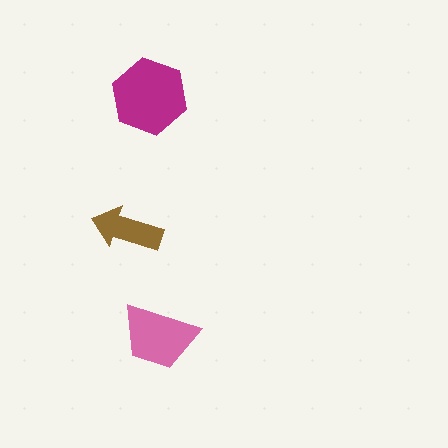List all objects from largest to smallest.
The magenta hexagon, the pink trapezoid, the brown arrow.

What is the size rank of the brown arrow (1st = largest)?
3rd.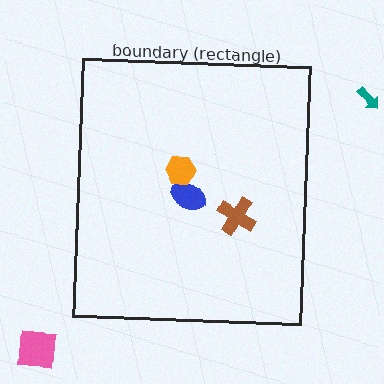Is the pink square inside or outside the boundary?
Outside.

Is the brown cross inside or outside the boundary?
Inside.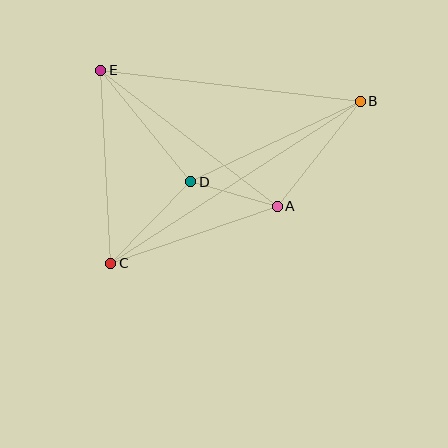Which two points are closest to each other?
Points A and D are closest to each other.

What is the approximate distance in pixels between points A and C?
The distance between A and C is approximately 176 pixels.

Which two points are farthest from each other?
Points B and C are farthest from each other.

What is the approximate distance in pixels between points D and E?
The distance between D and E is approximately 143 pixels.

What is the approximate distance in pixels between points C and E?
The distance between C and E is approximately 194 pixels.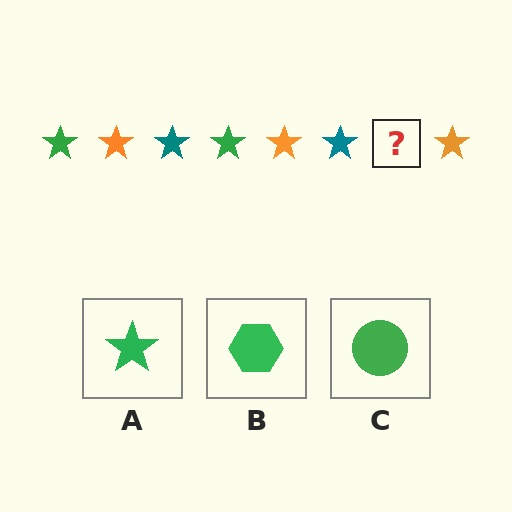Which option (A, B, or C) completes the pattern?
A.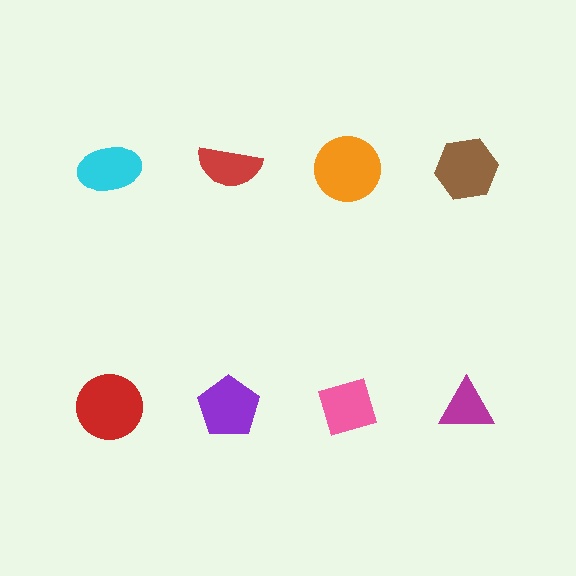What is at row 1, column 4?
A brown hexagon.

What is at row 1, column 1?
A cyan ellipse.